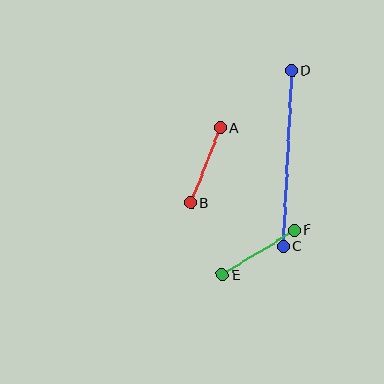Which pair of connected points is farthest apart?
Points C and D are farthest apart.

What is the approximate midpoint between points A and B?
The midpoint is at approximately (205, 165) pixels.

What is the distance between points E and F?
The distance is approximately 85 pixels.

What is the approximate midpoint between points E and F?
The midpoint is at approximately (258, 252) pixels.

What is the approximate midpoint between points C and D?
The midpoint is at approximately (287, 159) pixels.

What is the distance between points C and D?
The distance is approximately 176 pixels.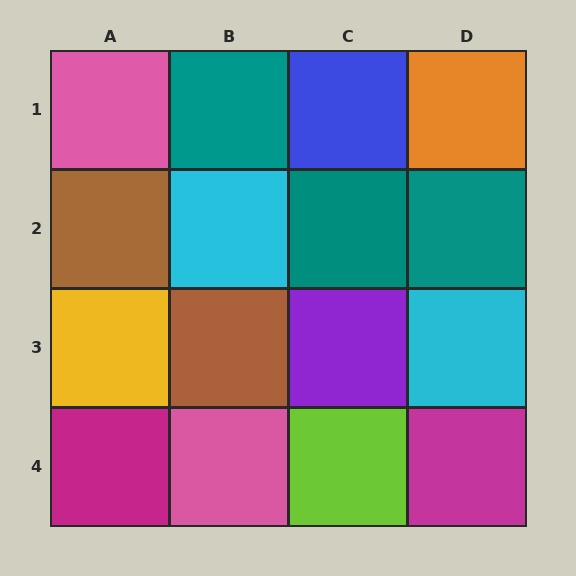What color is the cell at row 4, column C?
Lime.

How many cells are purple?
1 cell is purple.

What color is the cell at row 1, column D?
Orange.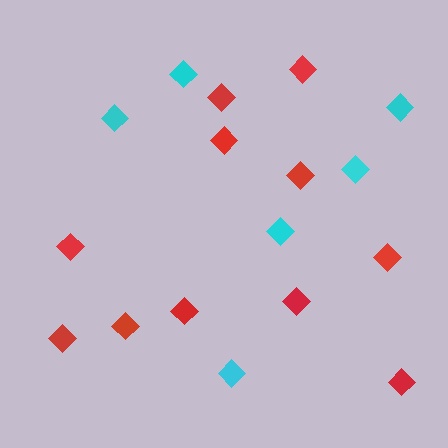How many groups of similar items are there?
There are 2 groups: one group of cyan diamonds (6) and one group of red diamonds (11).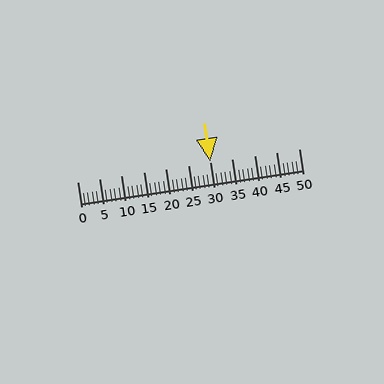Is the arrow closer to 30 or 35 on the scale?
The arrow is closer to 30.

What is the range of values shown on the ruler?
The ruler shows values from 0 to 50.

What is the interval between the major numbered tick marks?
The major tick marks are spaced 5 units apart.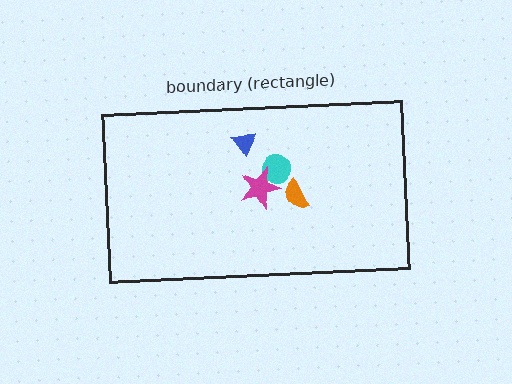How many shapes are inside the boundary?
4 inside, 0 outside.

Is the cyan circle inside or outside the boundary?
Inside.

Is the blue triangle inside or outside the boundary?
Inside.